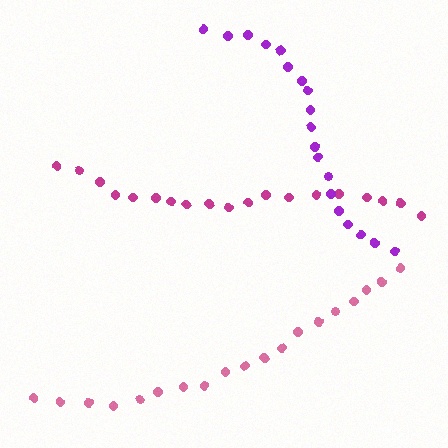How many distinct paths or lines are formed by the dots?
There are 3 distinct paths.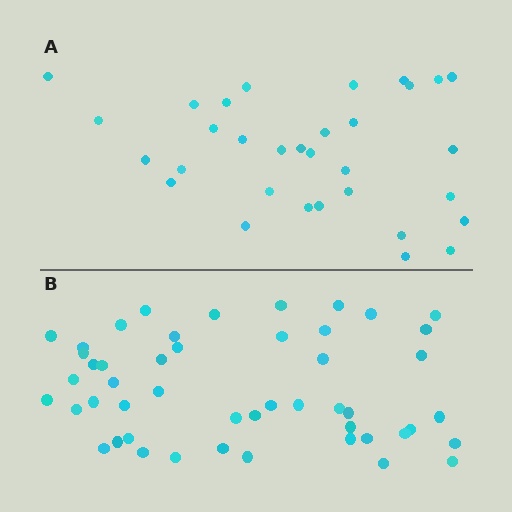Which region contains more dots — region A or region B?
Region B (the bottom region) has more dots.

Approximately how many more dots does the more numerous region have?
Region B has approximately 15 more dots than region A.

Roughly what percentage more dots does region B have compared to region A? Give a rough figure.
About 55% more.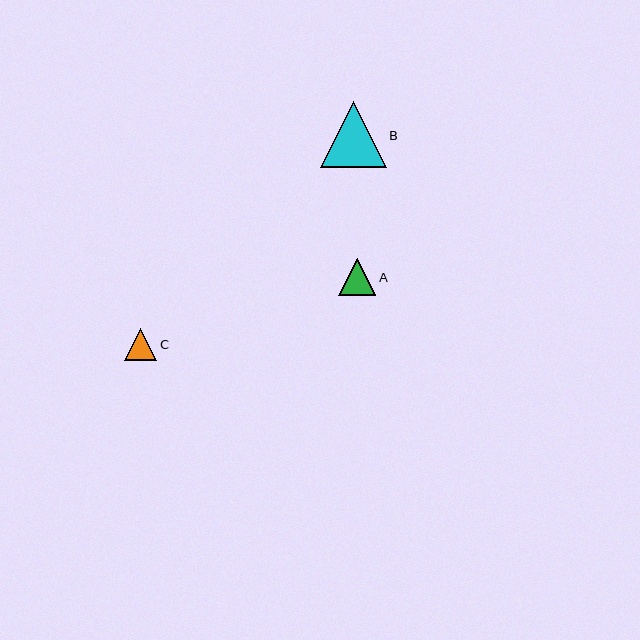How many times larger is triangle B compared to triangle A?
Triangle B is approximately 1.8 times the size of triangle A.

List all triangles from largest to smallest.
From largest to smallest: B, A, C.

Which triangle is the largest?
Triangle B is the largest with a size of approximately 66 pixels.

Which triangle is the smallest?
Triangle C is the smallest with a size of approximately 33 pixels.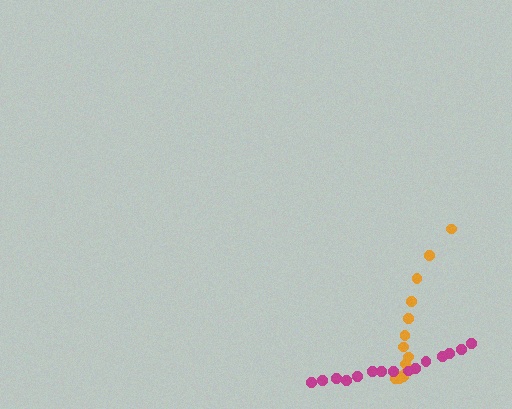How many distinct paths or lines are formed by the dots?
There are 2 distinct paths.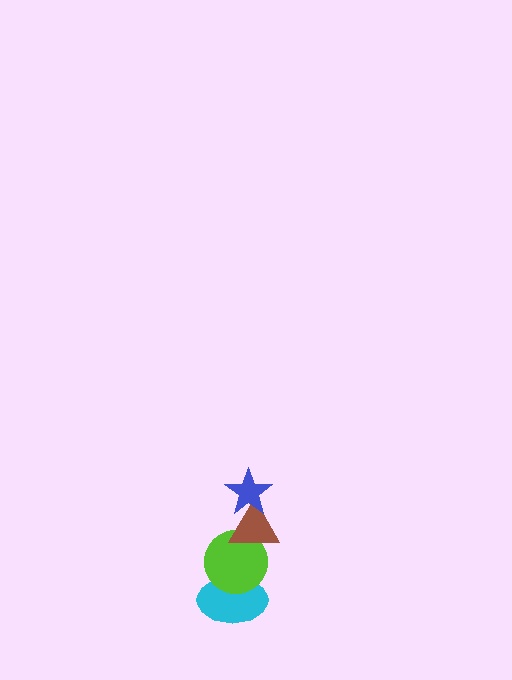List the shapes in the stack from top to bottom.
From top to bottom: the blue star, the brown triangle, the lime circle, the cyan ellipse.